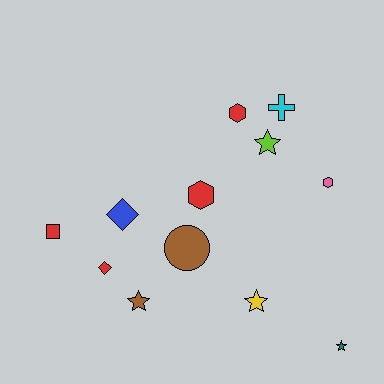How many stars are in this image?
There are 4 stars.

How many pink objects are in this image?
There is 1 pink object.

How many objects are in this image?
There are 12 objects.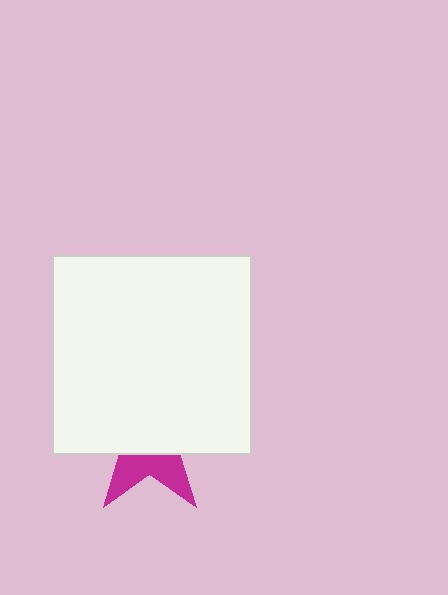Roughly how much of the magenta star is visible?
A small part of it is visible (roughly 34%).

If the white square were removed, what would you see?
You would see the complete magenta star.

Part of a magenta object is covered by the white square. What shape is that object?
It is a star.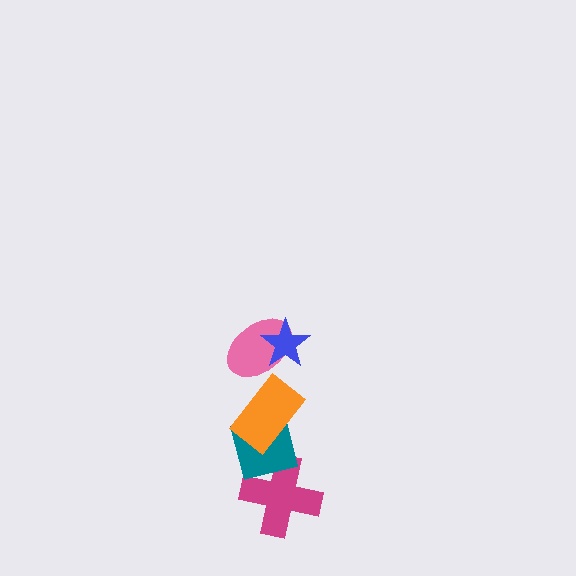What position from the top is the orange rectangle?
The orange rectangle is 3rd from the top.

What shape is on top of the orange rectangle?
The pink ellipse is on top of the orange rectangle.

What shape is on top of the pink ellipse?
The blue star is on top of the pink ellipse.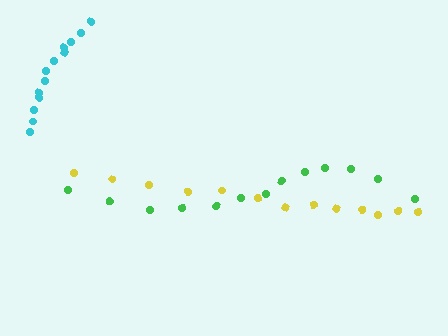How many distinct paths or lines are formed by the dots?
There are 3 distinct paths.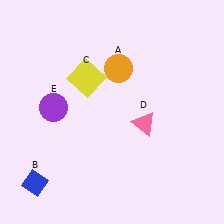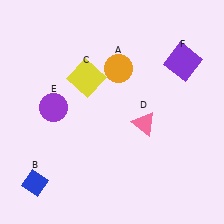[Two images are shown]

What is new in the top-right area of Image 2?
A purple square (F) was added in the top-right area of Image 2.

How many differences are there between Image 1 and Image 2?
There is 1 difference between the two images.